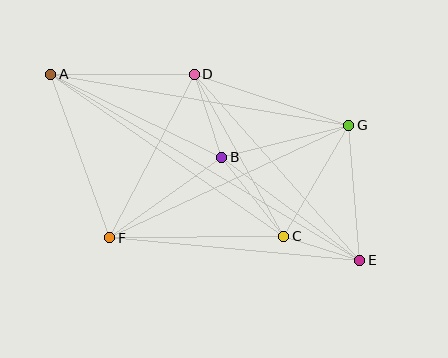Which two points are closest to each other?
Points C and E are closest to each other.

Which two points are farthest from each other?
Points A and E are farthest from each other.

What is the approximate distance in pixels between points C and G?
The distance between C and G is approximately 129 pixels.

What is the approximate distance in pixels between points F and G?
The distance between F and G is approximately 264 pixels.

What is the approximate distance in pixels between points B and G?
The distance between B and G is approximately 131 pixels.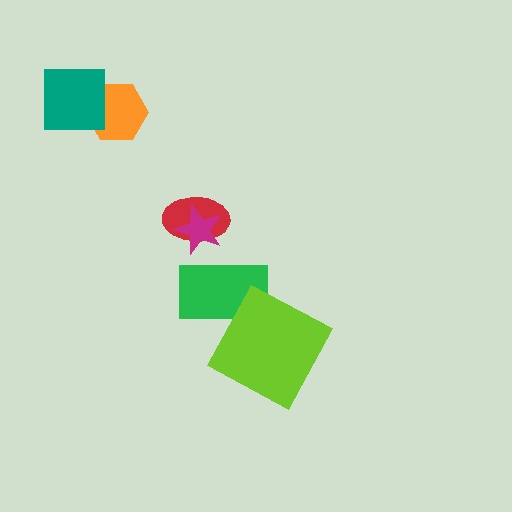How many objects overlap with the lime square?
1 object overlaps with the lime square.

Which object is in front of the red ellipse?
The magenta star is in front of the red ellipse.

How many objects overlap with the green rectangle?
1 object overlaps with the green rectangle.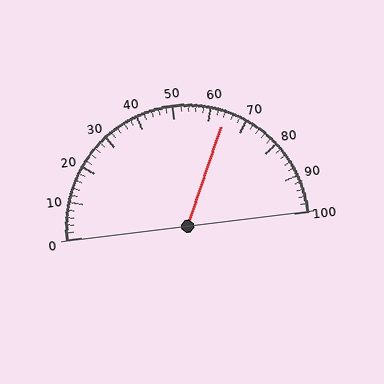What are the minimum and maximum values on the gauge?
The gauge ranges from 0 to 100.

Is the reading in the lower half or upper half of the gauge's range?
The reading is in the upper half of the range (0 to 100).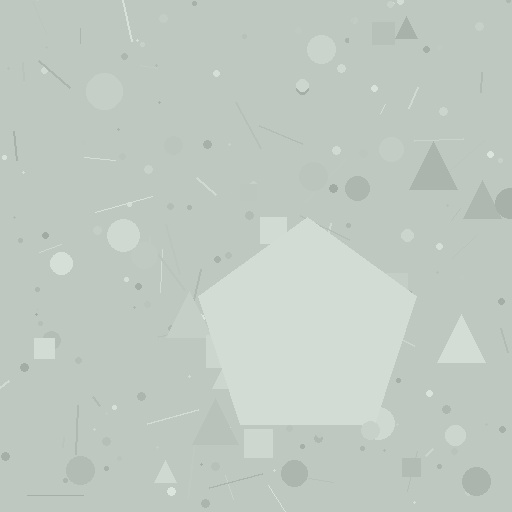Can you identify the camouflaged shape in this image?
The camouflaged shape is a pentagon.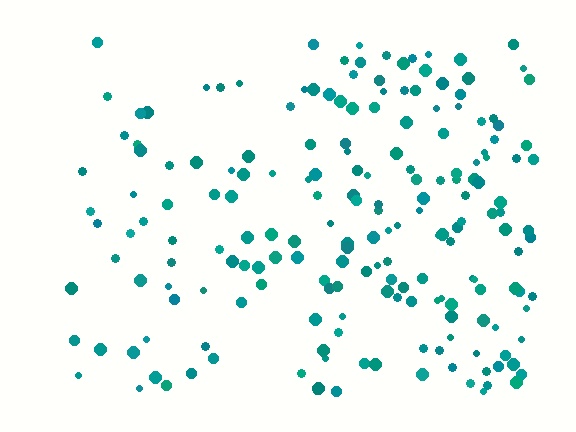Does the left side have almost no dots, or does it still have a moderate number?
Still a moderate number, just noticeably fewer than the right.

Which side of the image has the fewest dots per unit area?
The left.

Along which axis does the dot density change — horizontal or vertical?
Horizontal.